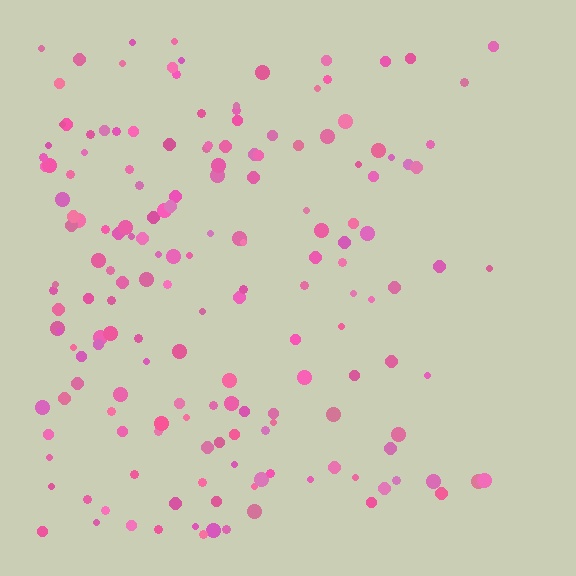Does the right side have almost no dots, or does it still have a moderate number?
Still a moderate number, just noticeably fewer than the left.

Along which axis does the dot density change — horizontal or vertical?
Horizontal.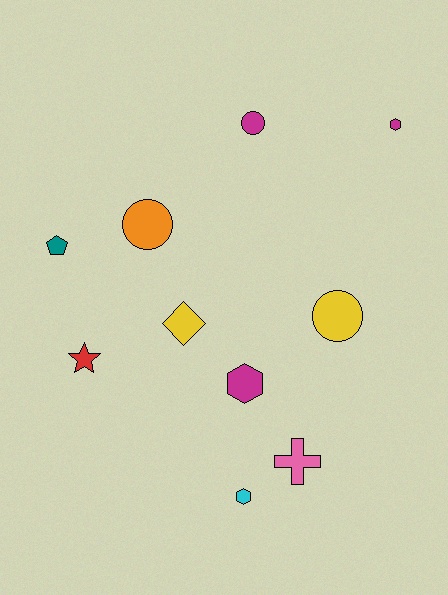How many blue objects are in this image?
There are no blue objects.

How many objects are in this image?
There are 10 objects.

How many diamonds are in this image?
There is 1 diamond.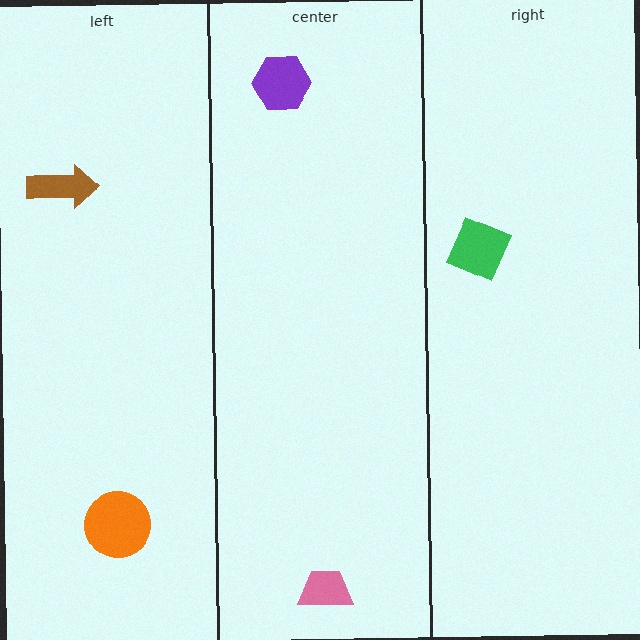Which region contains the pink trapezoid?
The center region.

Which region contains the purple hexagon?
The center region.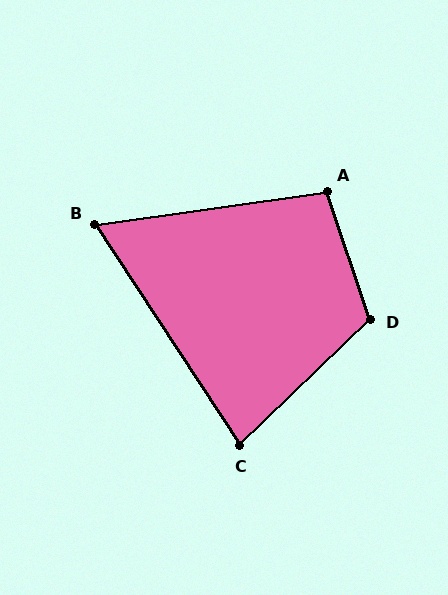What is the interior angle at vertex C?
Approximately 80 degrees (acute).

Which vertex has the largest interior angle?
D, at approximately 115 degrees.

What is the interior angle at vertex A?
Approximately 100 degrees (obtuse).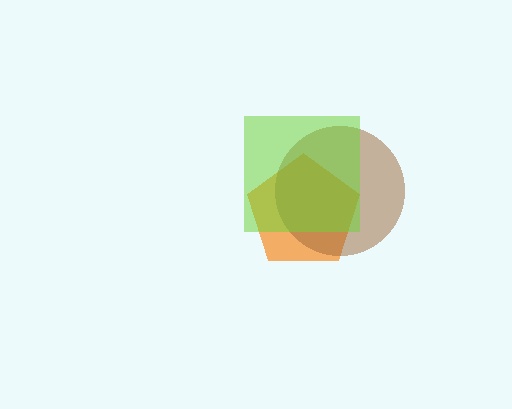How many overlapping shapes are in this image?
There are 3 overlapping shapes in the image.